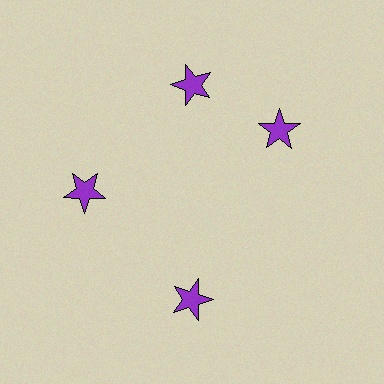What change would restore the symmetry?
The symmetry would be restored by rotating it back into even spacing with its neighbors so that all 4 stars sit at equal angles and equal distance from the center.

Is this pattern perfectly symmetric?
No. The 4 purple stars are arranged in a ring, but one element near the 3 o'clock position is rotated out of alignment along the ring, breaking the 4-fold rotational symmetry.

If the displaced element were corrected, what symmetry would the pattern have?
It would have 4-fold rotational symmetry — the pattern would map onto itself every 90 degrees.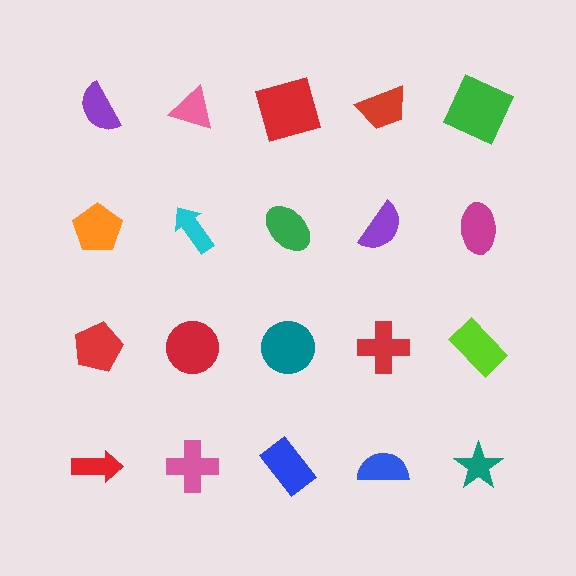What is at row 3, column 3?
A teal circle.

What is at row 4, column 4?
A blue semicircle.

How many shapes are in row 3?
5 shapes.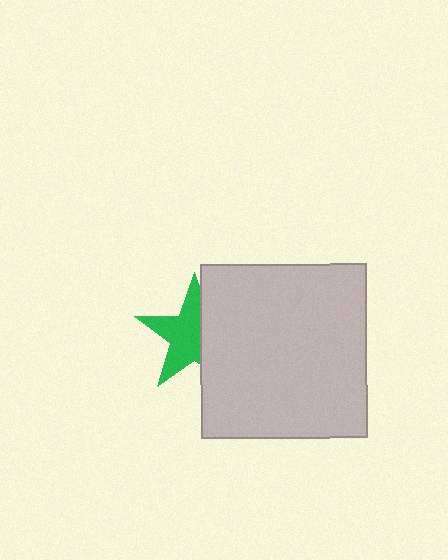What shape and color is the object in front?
The object in front is a light gray rectangle.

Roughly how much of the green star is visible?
About half of it is visible (roughly 59%).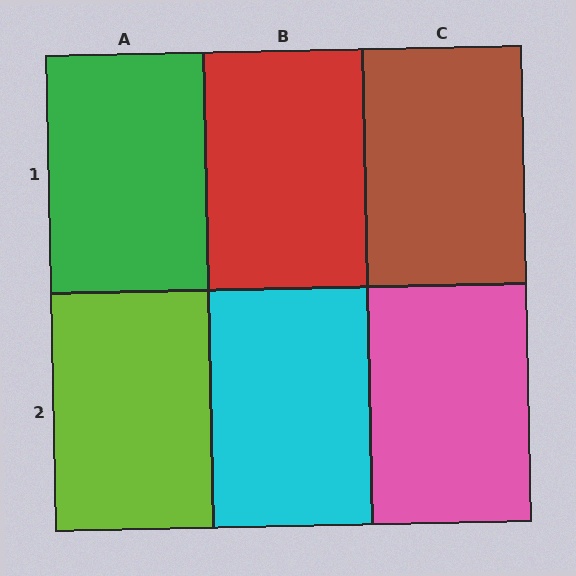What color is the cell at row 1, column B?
Red.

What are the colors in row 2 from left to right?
Lime, cyan, pink.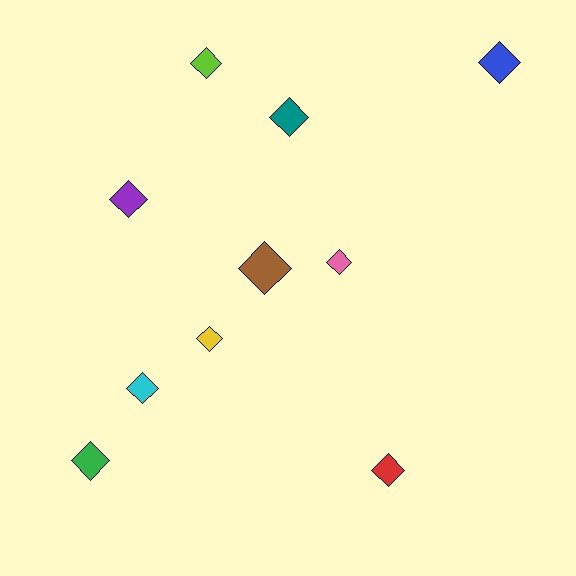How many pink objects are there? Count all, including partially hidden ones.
There is 1 pink object.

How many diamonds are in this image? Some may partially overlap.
There are 10 diamonds.